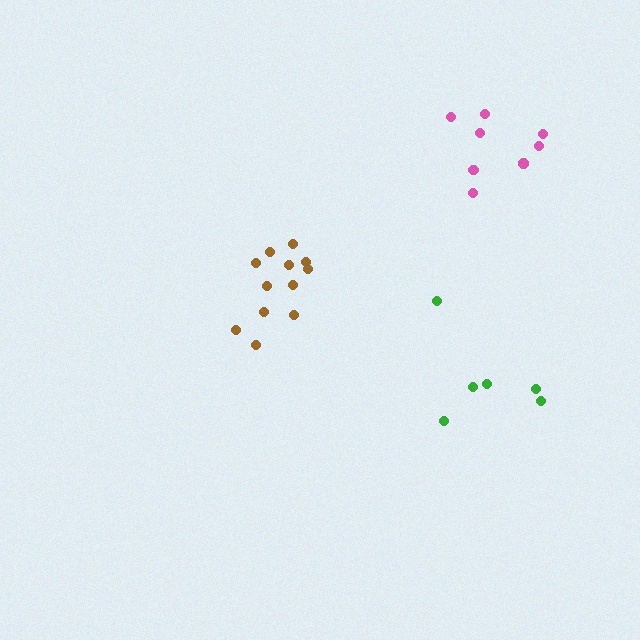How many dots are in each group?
Group 1: 8 dots, Group 2: 12 dots, Group 3: 6 dots (26 total).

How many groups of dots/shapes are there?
There are 3 groups.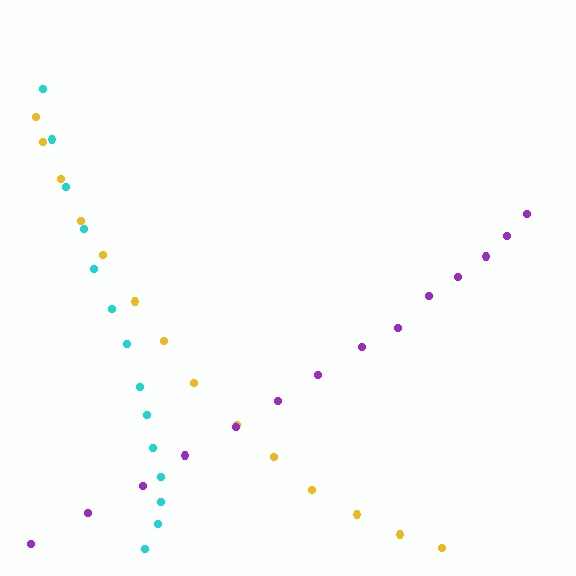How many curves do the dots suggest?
There are 3 distinct paths.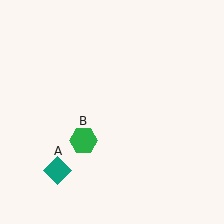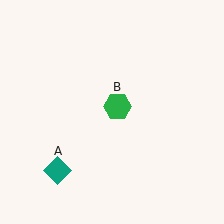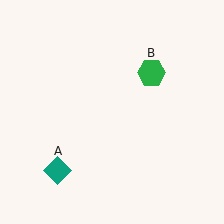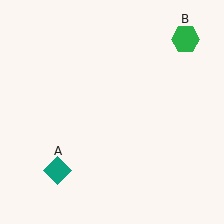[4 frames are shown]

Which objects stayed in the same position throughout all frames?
Teal diamond (object A) remained stationary.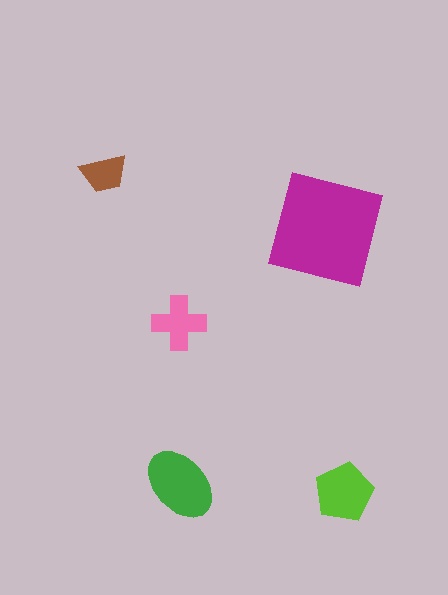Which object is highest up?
The brown trapezoid is topmost.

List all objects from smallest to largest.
The brown trapezoid, the pink cross, the lime pentagon, the green ellipse, the magenta square.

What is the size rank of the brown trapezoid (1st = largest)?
5th.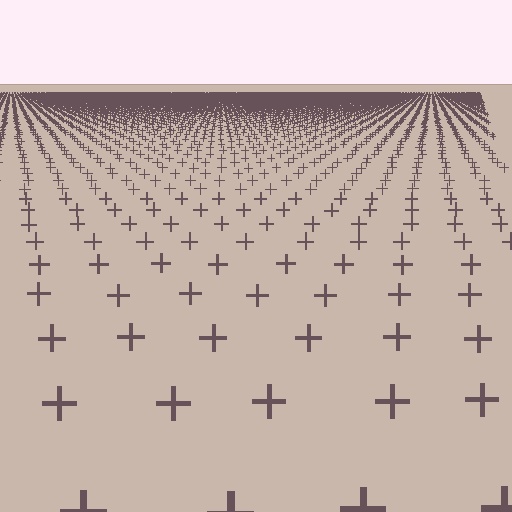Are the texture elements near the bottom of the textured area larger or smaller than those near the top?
Larger. Near the bottom, elements are closer to the viewer and appear at a bigger on-screen size.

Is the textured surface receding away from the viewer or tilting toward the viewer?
The surface is receding away from the viewer. Texture elements get smaller and denser toward the top.